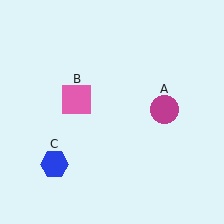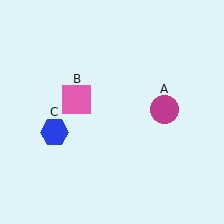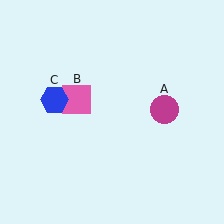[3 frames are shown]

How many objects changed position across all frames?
1 object changed position: blue hexagon (object C).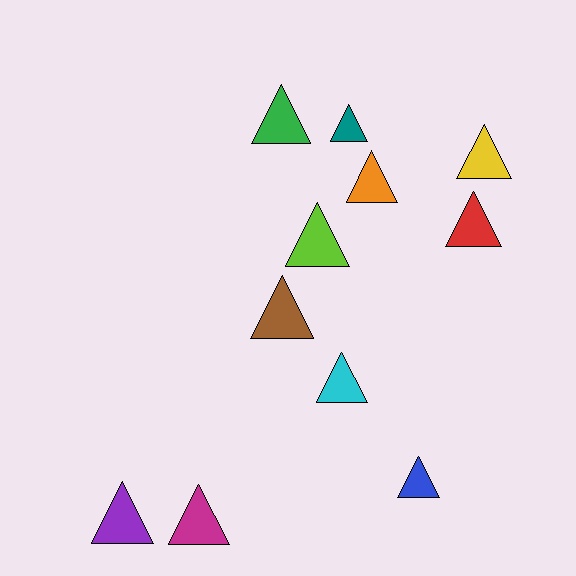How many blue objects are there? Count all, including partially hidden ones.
There is 1 blue object.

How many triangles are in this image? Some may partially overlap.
There are 11 triangles.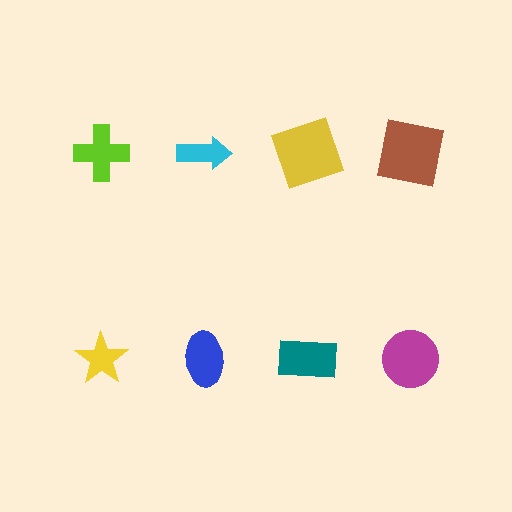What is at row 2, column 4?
A magenta circle.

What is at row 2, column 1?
A yellow star.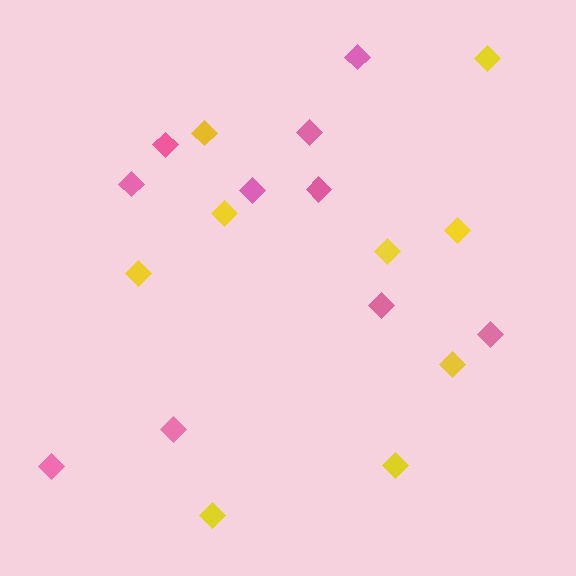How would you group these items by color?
There are 2 groups: one group of yellow diamonds (9) and one group of pink diamonds (10).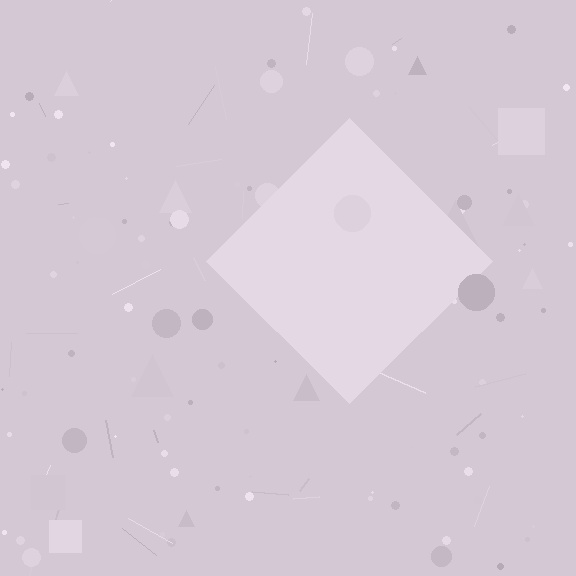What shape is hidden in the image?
A diamond is hidden in the image.